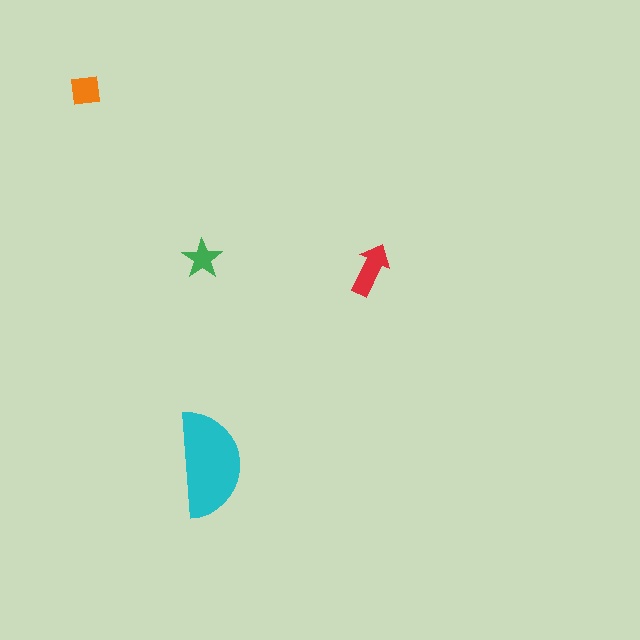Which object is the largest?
The cyan semicircle.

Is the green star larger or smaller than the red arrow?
Smaller.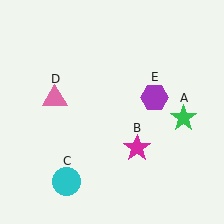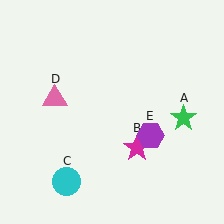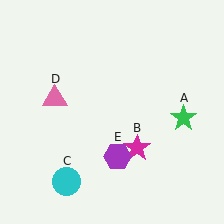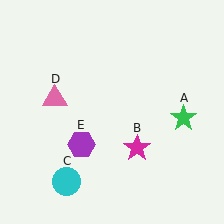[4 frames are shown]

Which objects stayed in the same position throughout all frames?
Green star (object A) and magenta star (object B) and cyan circle (object C) and pink triangle (object D) remained stationary.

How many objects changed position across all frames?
1 object changed position: purple hexagon (object E).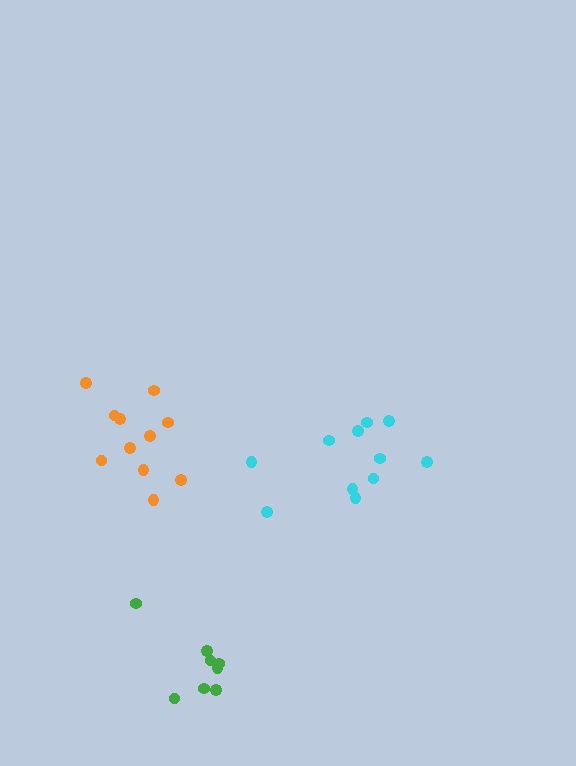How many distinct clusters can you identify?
There are 3 distinct clusters.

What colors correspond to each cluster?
The clusters are colored: green, cyan, orange.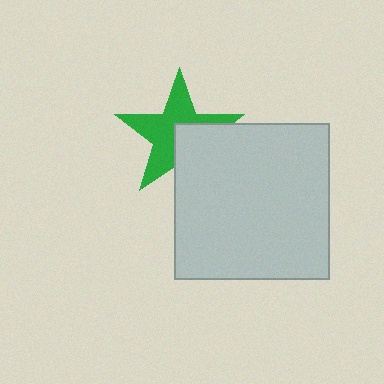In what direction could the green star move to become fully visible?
The green star could move toward the upper-left. That would shift it out from behind the light gray square entirely.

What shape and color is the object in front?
The object in front is a light gray square.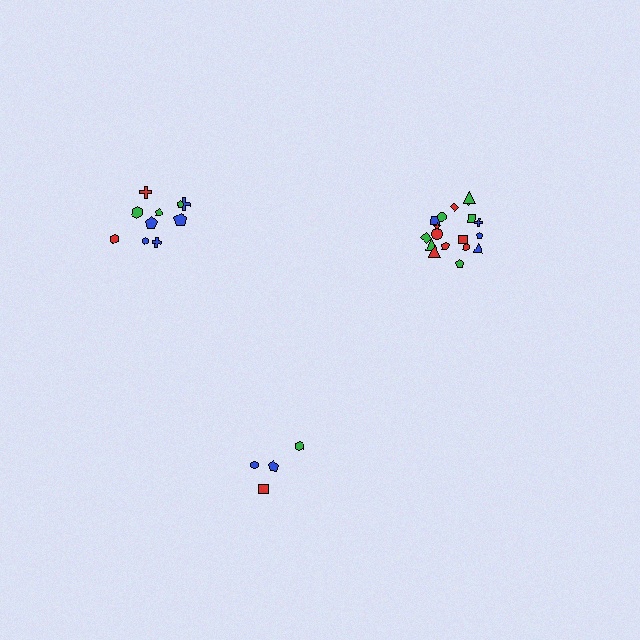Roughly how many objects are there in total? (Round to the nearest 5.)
Roughly 30 objects in total.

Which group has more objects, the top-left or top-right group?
The top-right group.